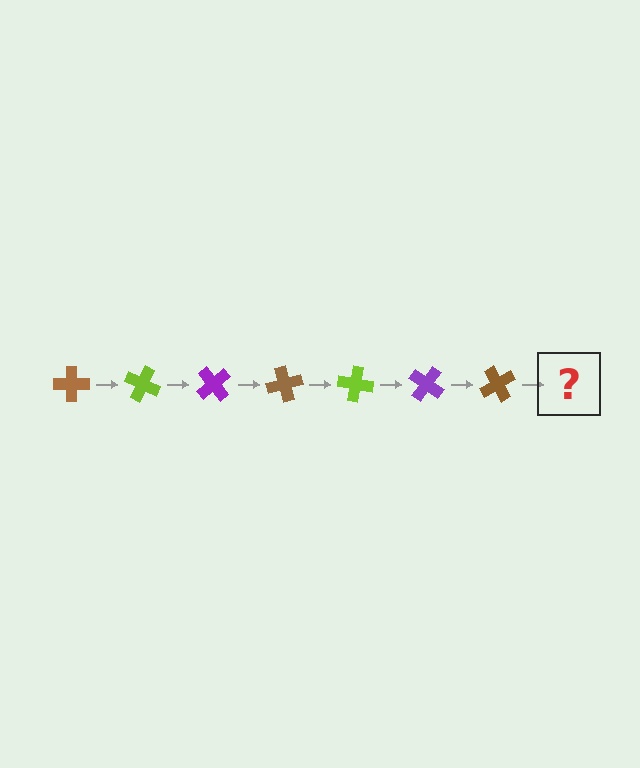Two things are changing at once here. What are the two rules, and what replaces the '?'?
The two rules are that it rotates 25 degrees each step and the color cycles through brown, lime, and purple. The '?' should be a lime cross, rotated 175 degrees from the start.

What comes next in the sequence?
The next element should be a lime cross, rotated 175 degrees from the start.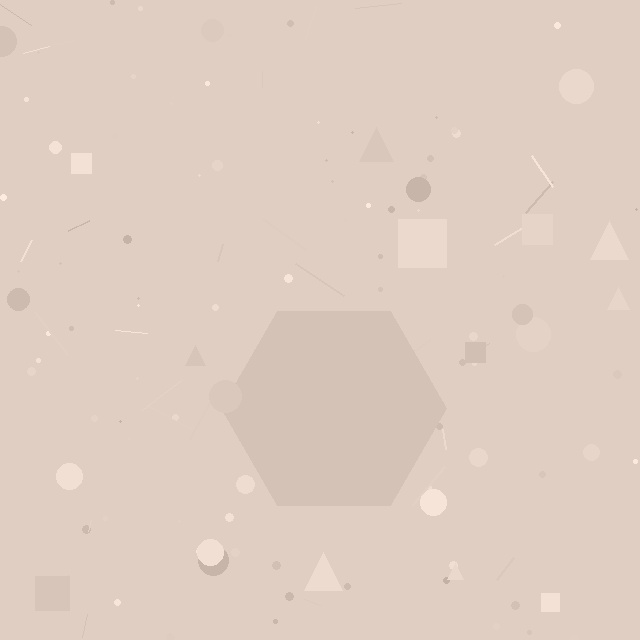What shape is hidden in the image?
A hexagon is hidden in the image.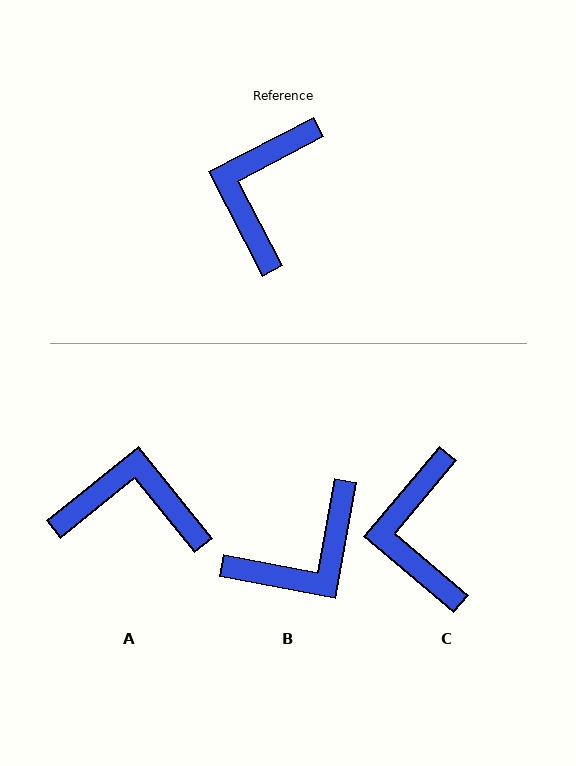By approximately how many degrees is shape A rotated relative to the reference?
Approximately 79 degrees clockwise.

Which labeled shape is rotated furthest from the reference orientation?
B, about 142 degrees away.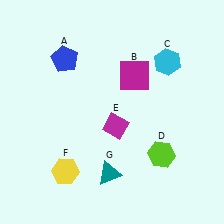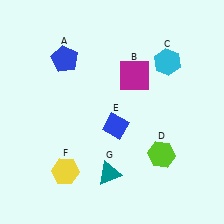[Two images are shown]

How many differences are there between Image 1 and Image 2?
There is 1 difference between the two images.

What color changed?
The diamond (E) changed from magenta in Image 1 to blue in Image 2.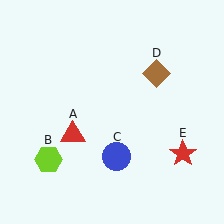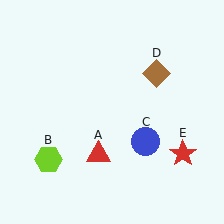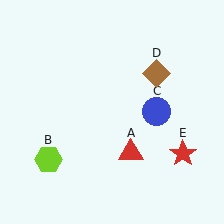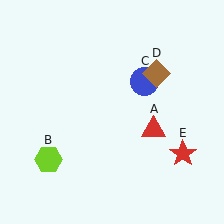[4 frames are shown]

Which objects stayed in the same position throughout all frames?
Lime hexagon (object B) and brown diamond (object D) and red star (object E) remained stationary.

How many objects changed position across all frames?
2 objects changed position: red triangle (object A), blue circle (object C).